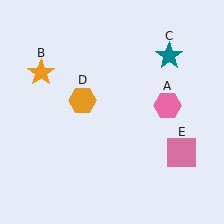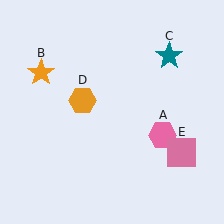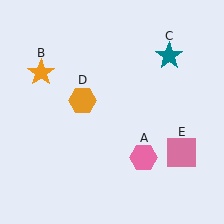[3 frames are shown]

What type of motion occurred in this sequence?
The pink hexagon (object A) rotated clockwise around the center of the scene.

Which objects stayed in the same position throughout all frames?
Orange star (object B) and teal star (object C) and orange hexagon (object D) and pink square (object E) remained stationary.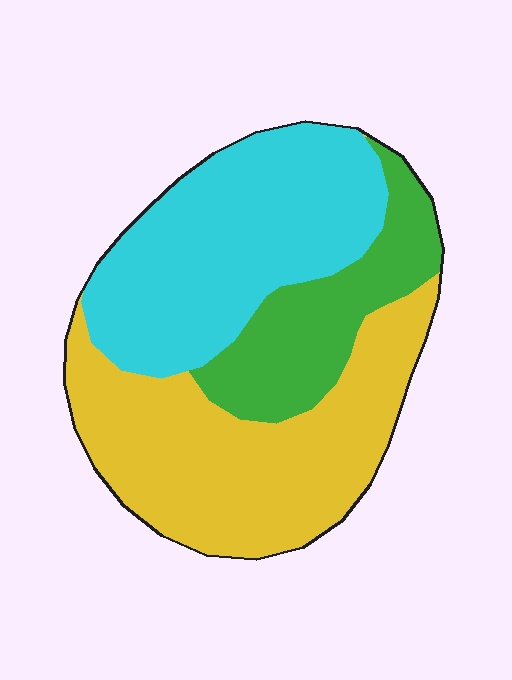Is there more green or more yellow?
Yellow.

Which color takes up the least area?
Green, at roughly 20%.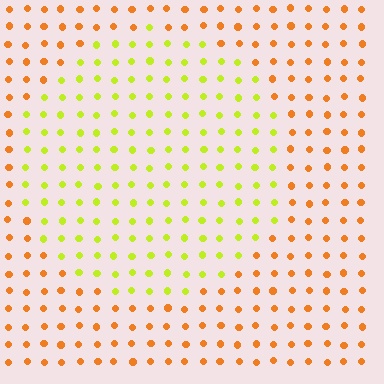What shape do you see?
I see a circle.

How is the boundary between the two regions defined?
The boundary is defined purely by a slight shift in hue (about 47 degrees). Spacing, size, and orientation are identical on both sides.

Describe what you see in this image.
The image is filled with small orange elements in a uniform arrangement. A circle-shaped region is visible where the elements are tinted to a slightly different hue, forming a subtle color boundary.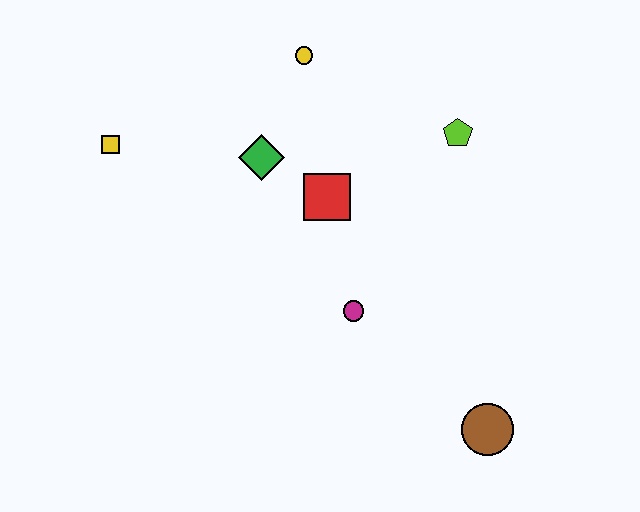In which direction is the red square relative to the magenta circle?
The red square is above the magenta circle.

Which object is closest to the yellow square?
The green diamond is closest to the yellow square.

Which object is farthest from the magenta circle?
The yellow square is farthest from the magenta circle.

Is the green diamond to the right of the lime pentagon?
No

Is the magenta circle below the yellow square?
Yes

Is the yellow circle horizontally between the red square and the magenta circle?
No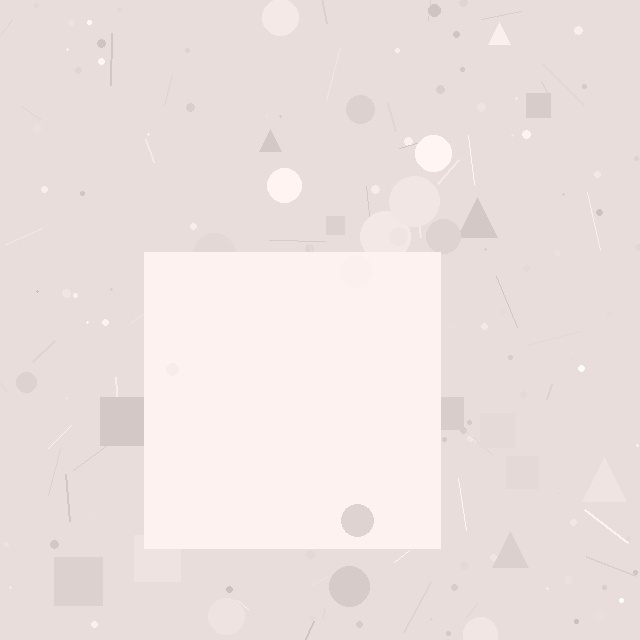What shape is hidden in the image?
A square is hidden in the image.